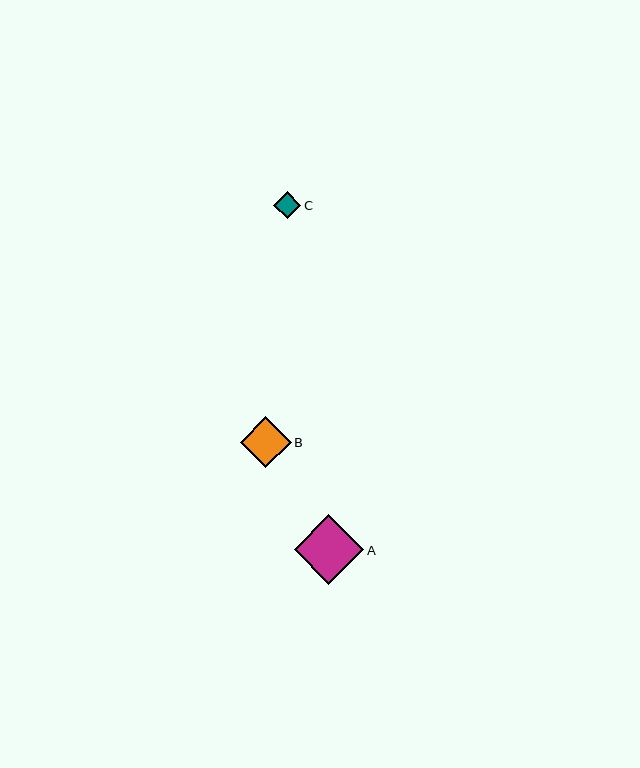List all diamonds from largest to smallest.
From largest to smallest: A, B, C.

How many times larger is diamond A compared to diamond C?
Diamond A is approximately 2.5 times the size of diamond C.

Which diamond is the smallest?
Diamond C is the smallest with a size of approximately 28 pixels.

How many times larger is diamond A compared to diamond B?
Diamond A is approximately 1.4 times the size of diamond B.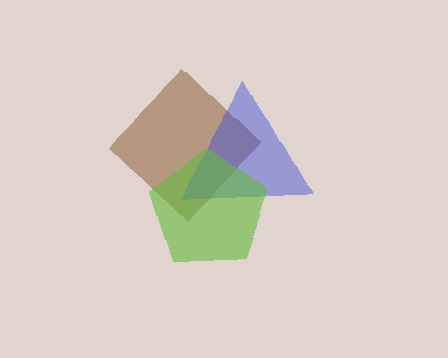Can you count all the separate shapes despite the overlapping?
Yes, there are 3 separate shapes.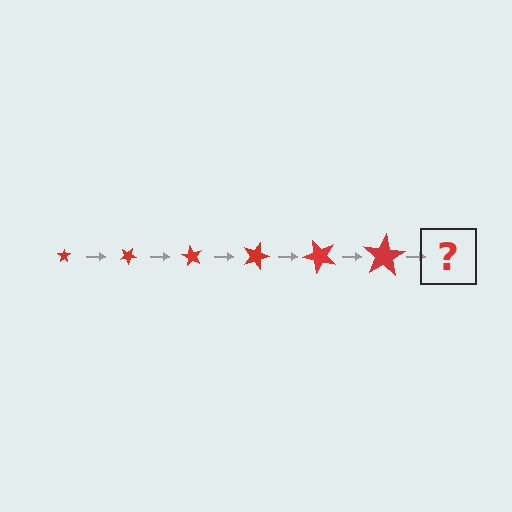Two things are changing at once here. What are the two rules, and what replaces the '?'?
The two rules are that the star grows larger each step and it rotates 30 degrees each step. The '?' should be a star, larger than the previous one and rotated 180 degrees from the start.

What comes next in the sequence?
The next element should be a star, larger than the previous one and rotated 180 degrees from the start.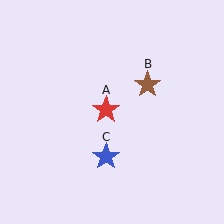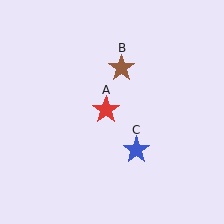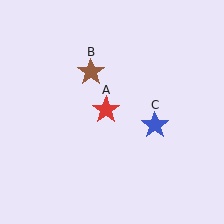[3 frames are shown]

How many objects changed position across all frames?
2 objects changed position: brown star (object B), blue star (object C).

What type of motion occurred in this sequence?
The brown star (object B), blue star (object C) rotated counterclockwise around the center of the scene.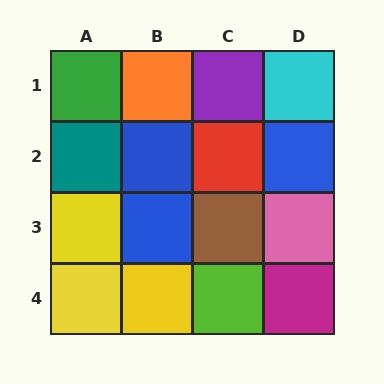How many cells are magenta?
1 cell is magenta.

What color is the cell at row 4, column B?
Yellow.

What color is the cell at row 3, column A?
Yellow.